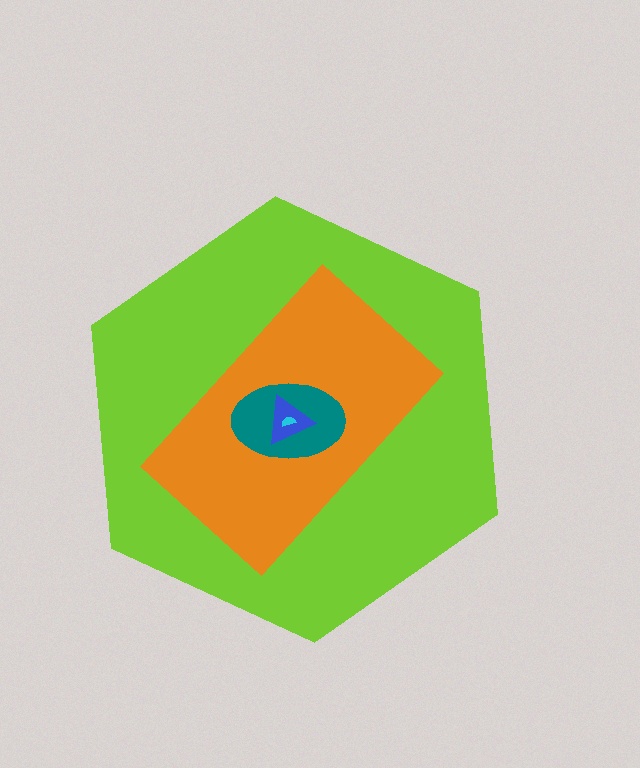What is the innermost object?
The cyan semicircle.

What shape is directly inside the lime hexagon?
The orange rectangle.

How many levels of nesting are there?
5.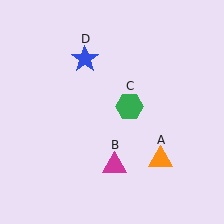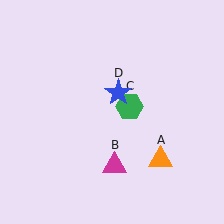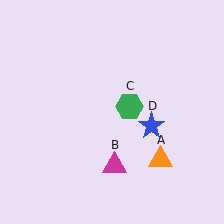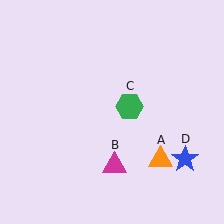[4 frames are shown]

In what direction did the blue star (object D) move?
The blue star (object D) moved down and to the right.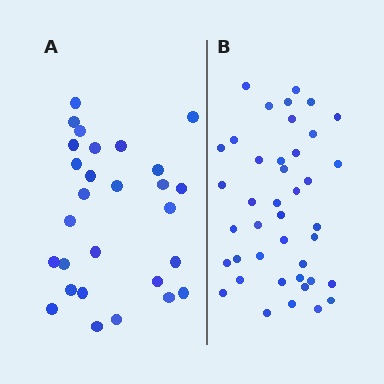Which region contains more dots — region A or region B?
Region B (the right region) has more dots.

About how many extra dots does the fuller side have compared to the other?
Region B has approximately 15 more dots than region A.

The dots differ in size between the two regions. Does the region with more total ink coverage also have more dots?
No. Region A has more total ink coverage because its dots are larger, but region B actually contains more individual dots. Total area can be misleading — the number of items is what matters here.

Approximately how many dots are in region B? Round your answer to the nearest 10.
About 40 dots. (The exact count is 41, which rounds to 40.)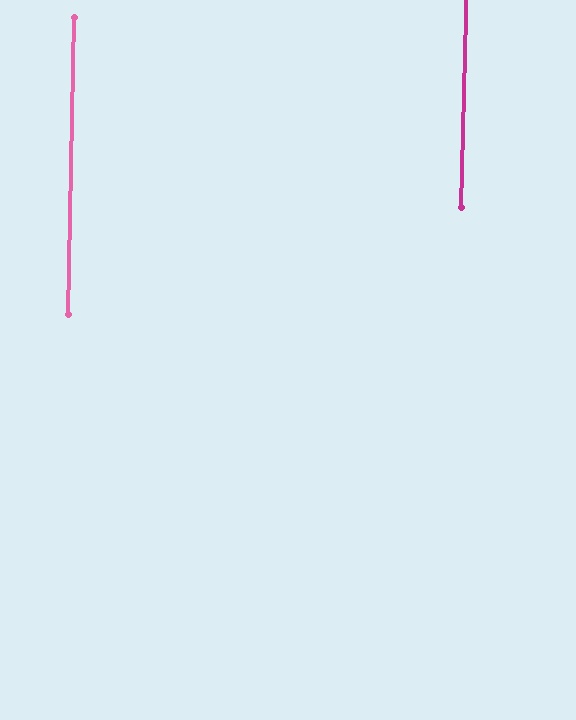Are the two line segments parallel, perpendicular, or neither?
Parallel — their directions differ by only 0.5°.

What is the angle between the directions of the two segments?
Approximately 1 degree.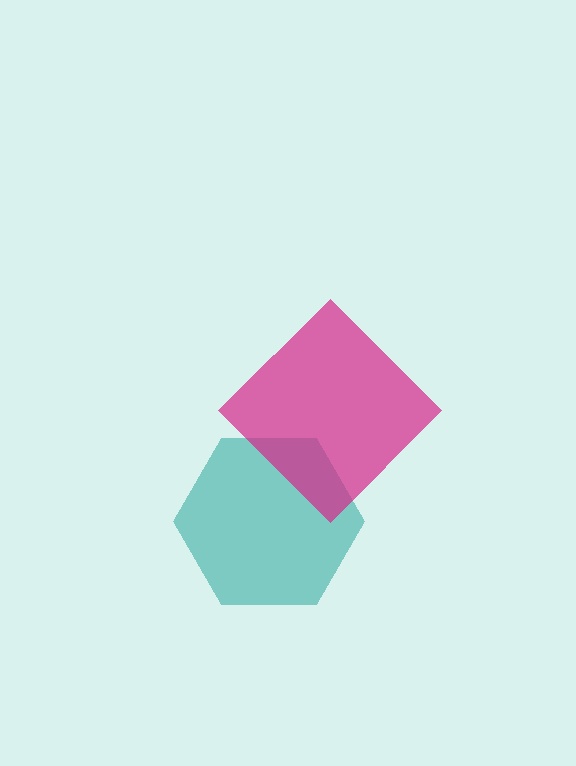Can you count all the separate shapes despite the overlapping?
Yes, there are 2 separate shapes.